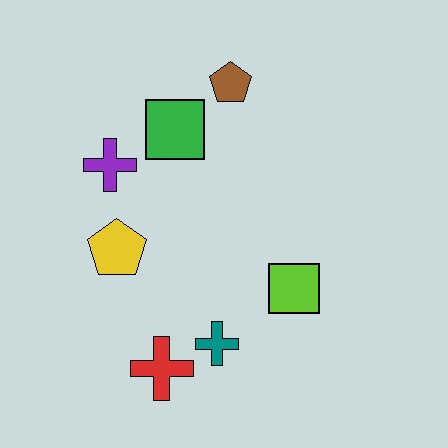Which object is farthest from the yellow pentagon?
The brown pentagon is farthest from the yellow pentagon.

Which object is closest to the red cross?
The teal cross is closest to the red cross.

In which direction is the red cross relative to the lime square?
The red cross is to the left of the lime square.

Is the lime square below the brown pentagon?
Yes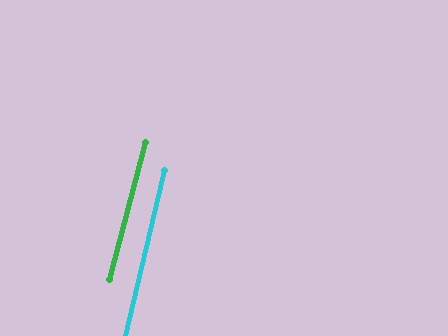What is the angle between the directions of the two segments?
Approximately 1 degree.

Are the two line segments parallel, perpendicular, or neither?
Parallel — their directions differ by only 1.2°.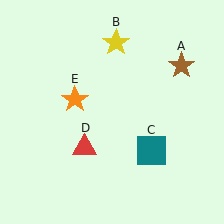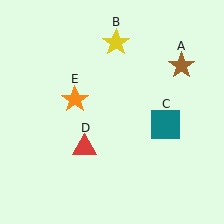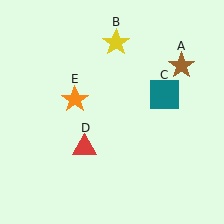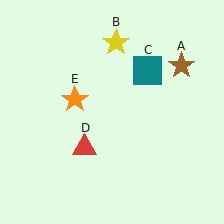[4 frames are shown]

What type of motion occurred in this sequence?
The teal square (object C) rotated counterclockwise around the center of the scene.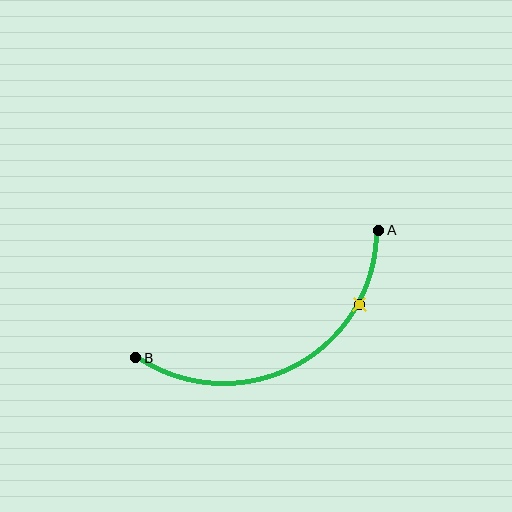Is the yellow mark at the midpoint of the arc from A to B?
No. The yellow mark lies on the arc but is closer to endpoint A. The arc midpoint would be at the point on the curve equidistant along the arc from both A and B.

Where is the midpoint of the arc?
The arc midpoint is the point on the curve farthest from the straight line joining A and B. It sits below that line.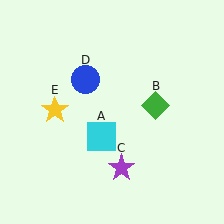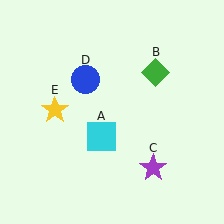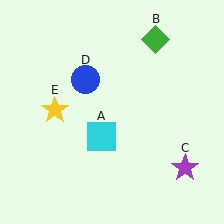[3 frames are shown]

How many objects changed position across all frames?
2 objects changed position: green diamond (object B), purple star (object C).